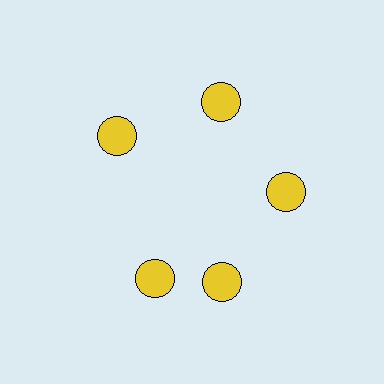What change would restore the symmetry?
The symmetry would be restored by rotating it back into even spacing with its neighbors so that all 5 circles sit at equal angles and equal distance from the center.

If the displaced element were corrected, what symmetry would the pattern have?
It would have 5-fold rotational symmetry — the pattern would map onto itself every 72 degrees.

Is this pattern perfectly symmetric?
No. The 5 yellow circles are arranged in a ring, but one element near the 8 o'clock position is rotated out of alignment along the ring, breaking the 5-fold rotational symmetry.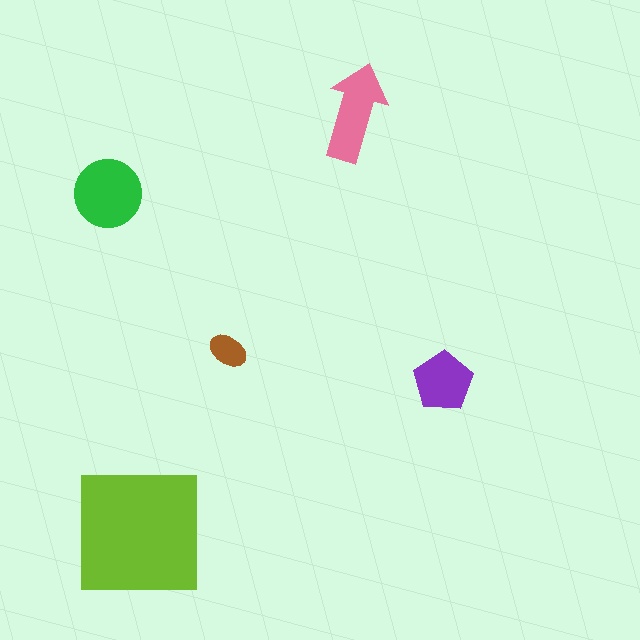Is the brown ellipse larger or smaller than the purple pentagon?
Smaller.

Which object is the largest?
The lime square.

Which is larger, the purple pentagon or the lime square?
The lime square.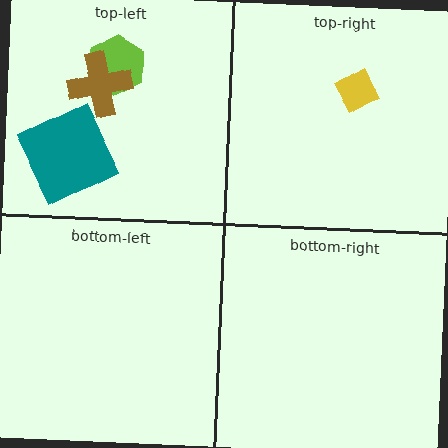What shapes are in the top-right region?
The yellow diamond.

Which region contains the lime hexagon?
The top-left region.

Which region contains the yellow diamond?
The top-right region.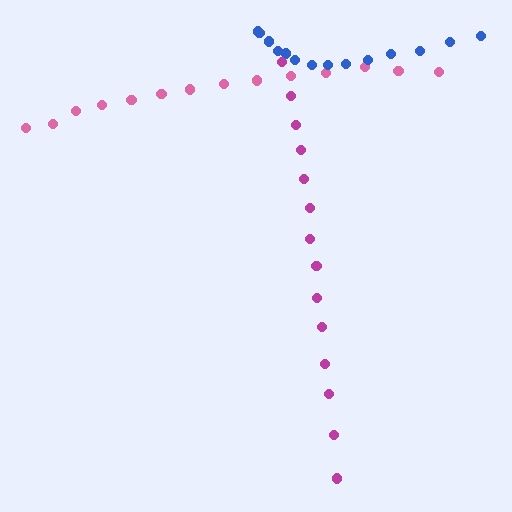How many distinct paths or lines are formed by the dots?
There are 3 distinct paths.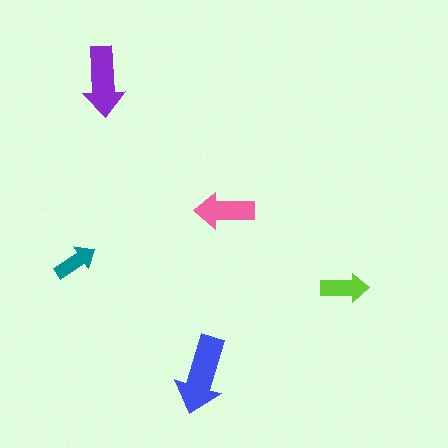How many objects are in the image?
There are 5 objects in the image.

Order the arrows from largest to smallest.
the blue one, the purple one, the pink one, the lime one, the teal one.